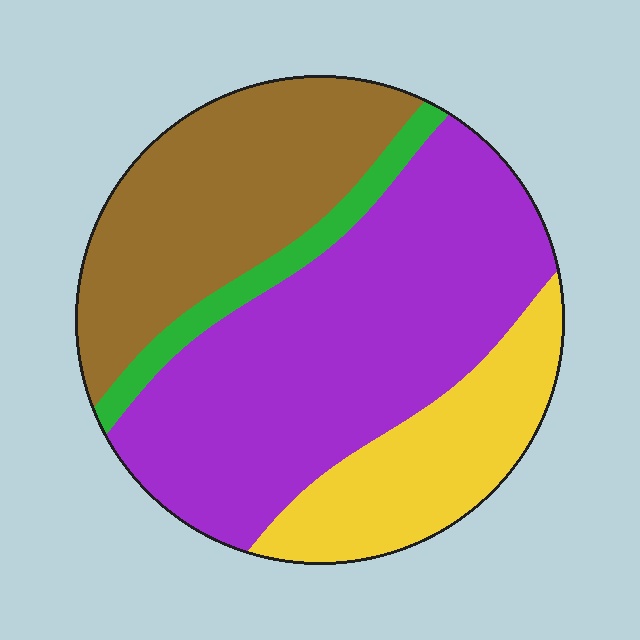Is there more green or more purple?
Purple.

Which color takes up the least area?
Green, at roughly 5%.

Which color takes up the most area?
Purple, at roughly 45%.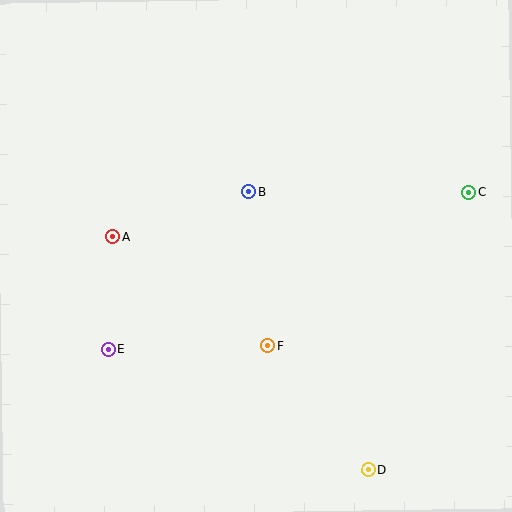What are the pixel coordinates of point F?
Point F is at (268, 345).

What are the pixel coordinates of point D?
Point D is at (368, 470).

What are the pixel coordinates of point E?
Point E is at (109, 349).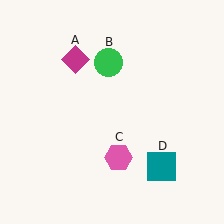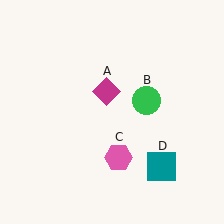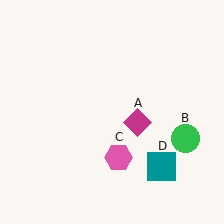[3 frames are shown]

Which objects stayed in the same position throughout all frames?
Pink hexagon (object C) and teal square (object D) remained stationary.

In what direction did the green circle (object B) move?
The green circle (object B) moved down and to the right.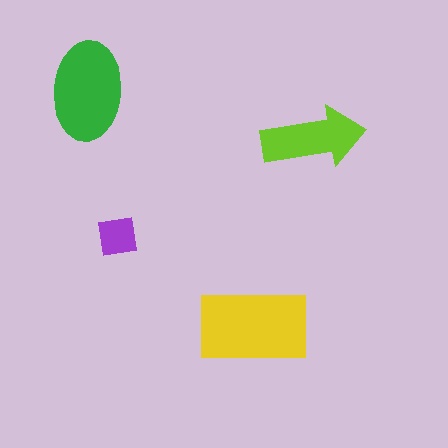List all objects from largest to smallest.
The yellow rectangle, the green ellipse, the lime arrow, the purple square.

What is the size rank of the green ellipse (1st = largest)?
2nd.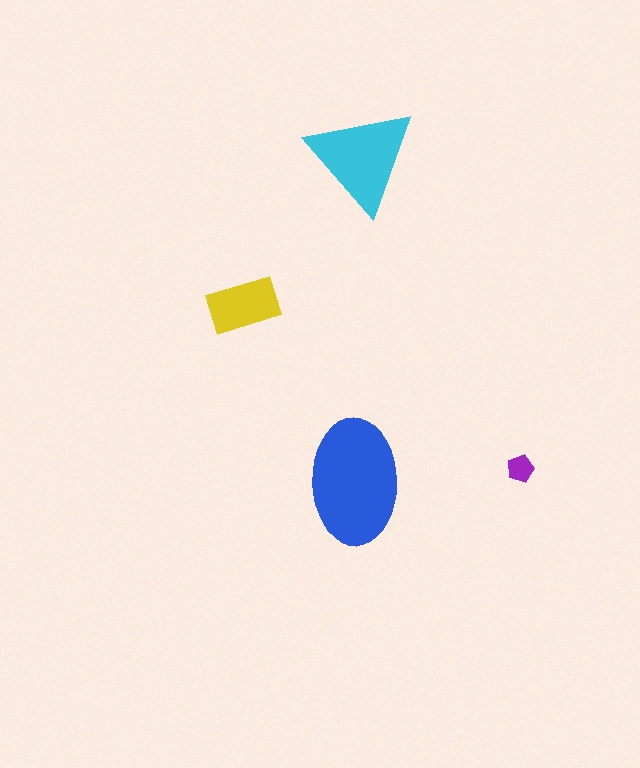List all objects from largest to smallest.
The blue ellipse, the cyan triangle, the yellow rectangle, the purple pentagon.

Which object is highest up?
The cyan triangle is topmost.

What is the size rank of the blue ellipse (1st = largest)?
1st.